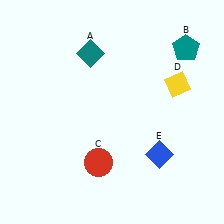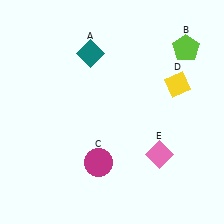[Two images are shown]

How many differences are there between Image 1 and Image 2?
There are 3 differences between the two images.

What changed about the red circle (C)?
In Image 1, C is red. In Image 2, it changed to magenta.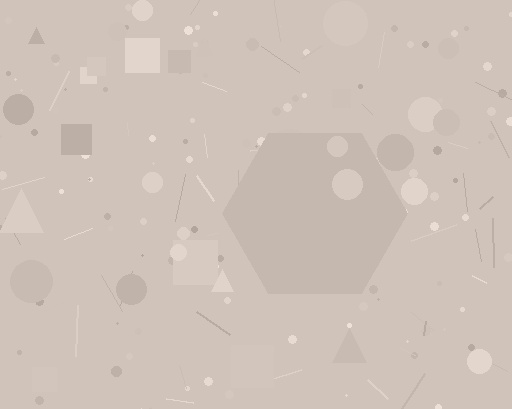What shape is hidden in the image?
A hexagon is hidden in the image.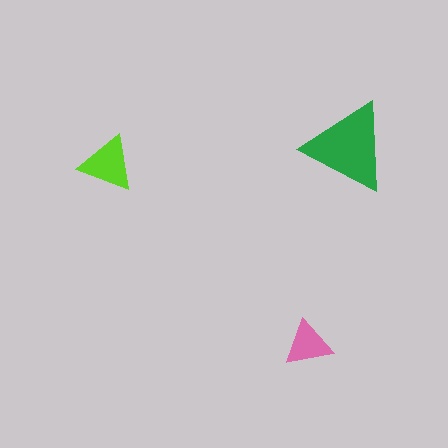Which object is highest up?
The green triangle is topmost.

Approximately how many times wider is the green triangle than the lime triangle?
About 1.5 times wider.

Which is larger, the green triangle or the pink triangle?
The green one.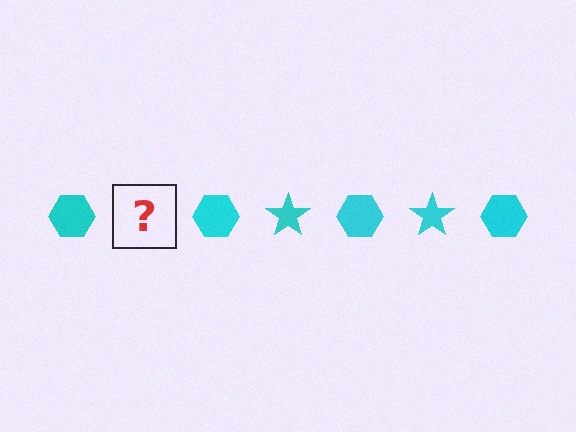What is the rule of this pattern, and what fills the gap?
The rule is that the pattern cycles through hexagon, star shapes in cyan. The gap should be filled with a cyan star.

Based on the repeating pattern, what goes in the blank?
The blank should be a cyan star.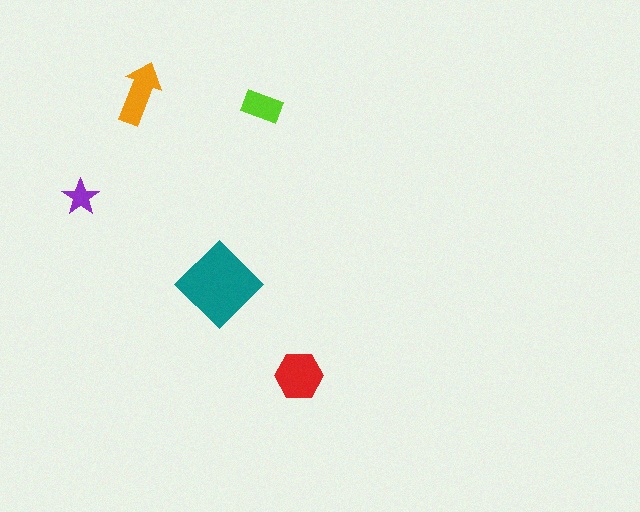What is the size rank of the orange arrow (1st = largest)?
3rd.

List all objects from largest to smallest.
The teal diamond, the red hexagon, the orange arrow, the lime rectangle, the purple star.